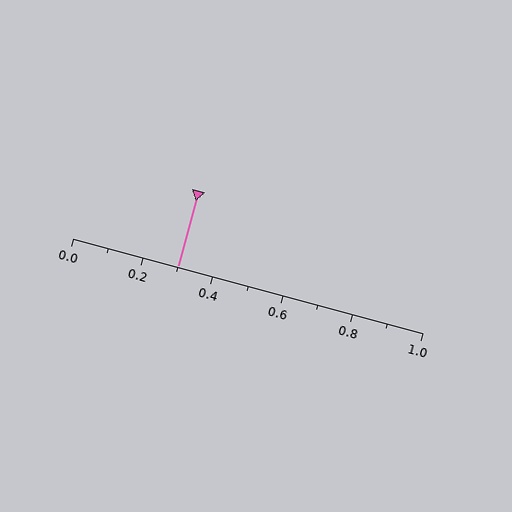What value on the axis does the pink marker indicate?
The marker indicates approximately 0.3.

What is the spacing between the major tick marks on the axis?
The major ticks are spaced 0.2 apart.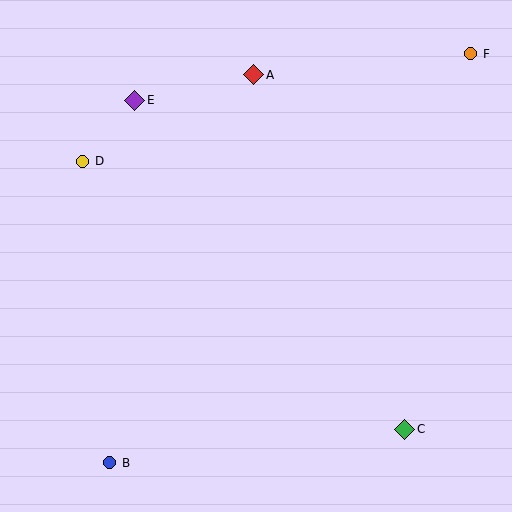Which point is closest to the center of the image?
Point A at (254, 75) is closest to the center.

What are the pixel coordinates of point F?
Point F is at (471, 54).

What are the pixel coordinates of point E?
Point E is at (135, 100).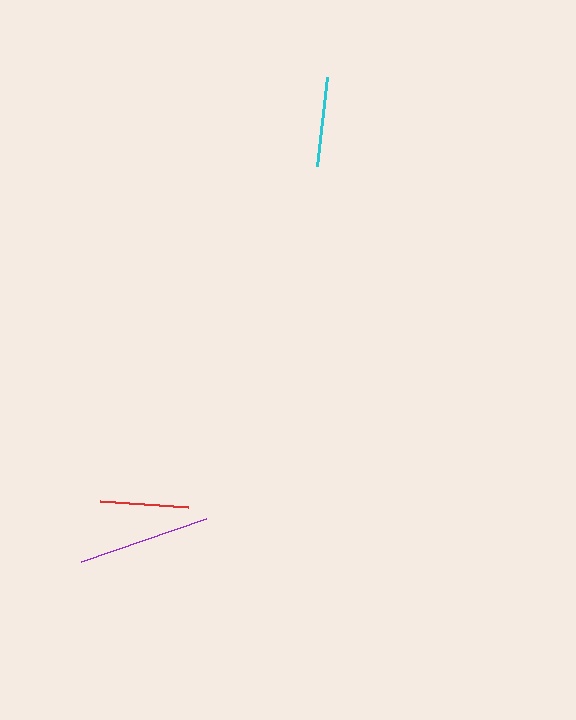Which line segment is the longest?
The purple line is the longest at approximately 132 pixels.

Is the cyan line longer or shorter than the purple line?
The purple line is longer than the cyan line.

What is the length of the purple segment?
The purple segment is approximately 132 pixels long.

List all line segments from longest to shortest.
From longest to shortest: purple, cyan, red.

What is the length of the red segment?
The red segment is approximately 89 pixels long.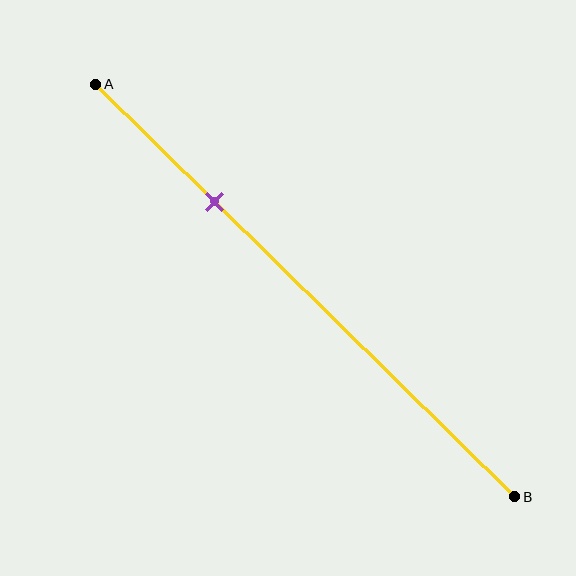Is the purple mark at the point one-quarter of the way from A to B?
No, the mark is at about 30% from A, not at the 25% one-quarter point.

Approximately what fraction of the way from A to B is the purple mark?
The purple mark is approximately 30% of the way from A to B.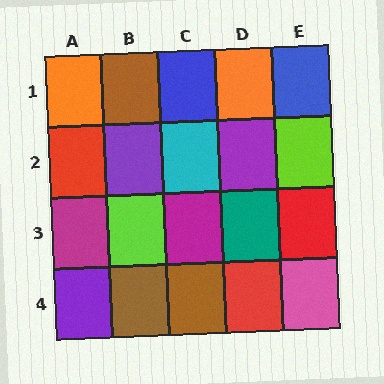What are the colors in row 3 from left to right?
Magenta, lime, magenta, teal, red.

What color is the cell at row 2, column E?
Lime.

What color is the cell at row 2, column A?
Red.